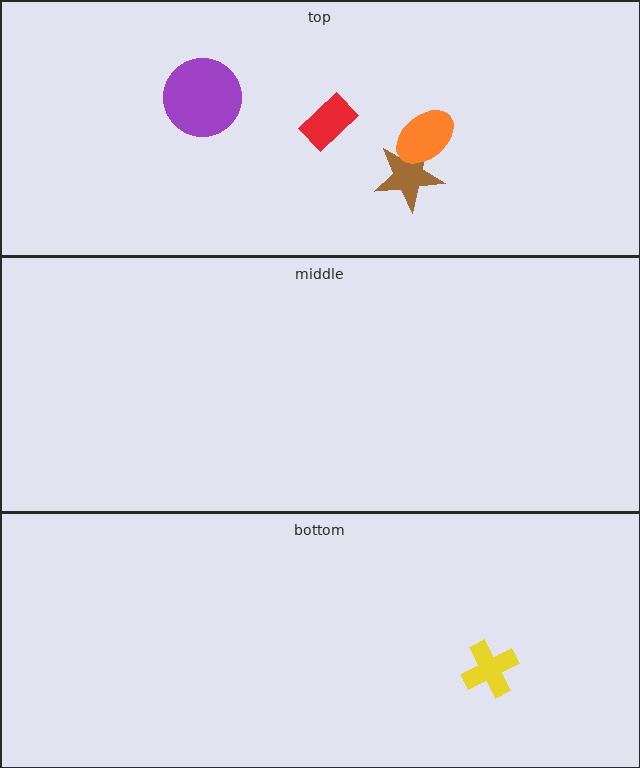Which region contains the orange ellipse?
The top region.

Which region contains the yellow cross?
The bottom region.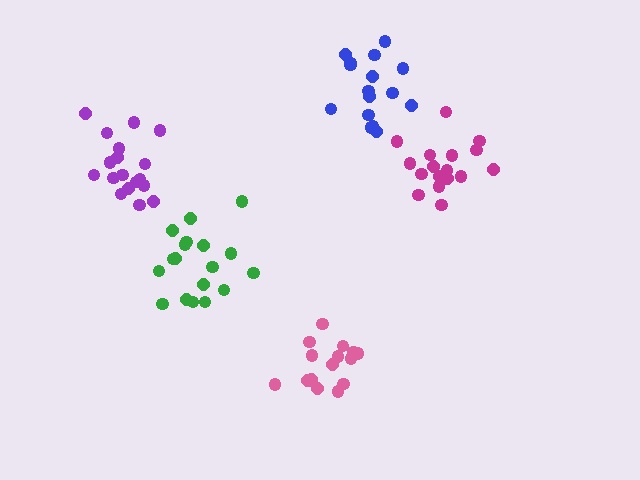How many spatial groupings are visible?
There are 5 spatial groupings.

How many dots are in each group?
Group 1: 18 dots, Group 2: 16 dots, Group 3: 18 dots, Group 4: 18 dots, Group 5: 16 dots (86 total).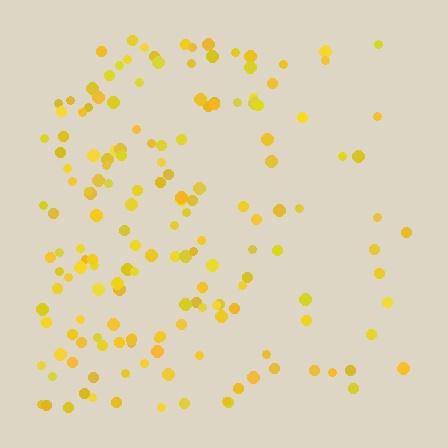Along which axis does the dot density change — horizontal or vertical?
Horizontal.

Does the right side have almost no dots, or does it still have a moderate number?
Still a moderate number, just noticeably fewer than the left.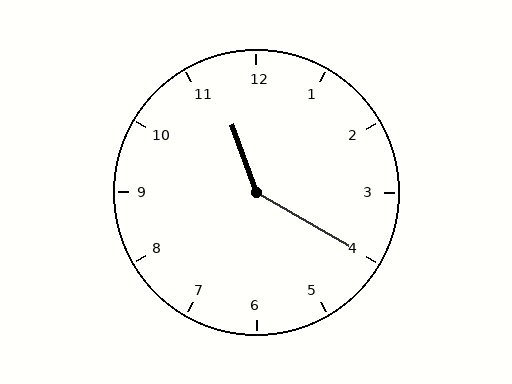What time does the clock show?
11:20.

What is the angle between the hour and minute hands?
Approximately 140 degrees.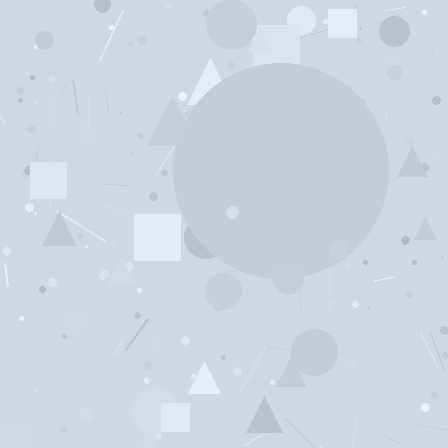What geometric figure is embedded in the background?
A circle is embedded in the background.